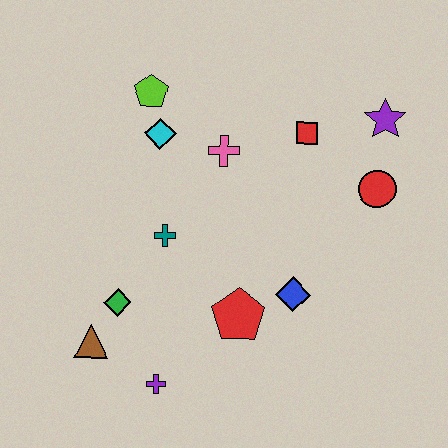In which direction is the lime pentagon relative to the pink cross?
The lime pentagon is to the left of the pink cross.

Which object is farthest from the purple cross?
The purple star is farthest from the purple cross.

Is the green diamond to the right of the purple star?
No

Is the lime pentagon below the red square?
No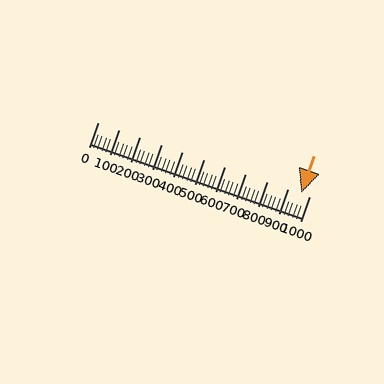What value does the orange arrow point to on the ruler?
The orange arrow points to approximately 964.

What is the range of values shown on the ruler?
The ruler shows values from 0 to 1000.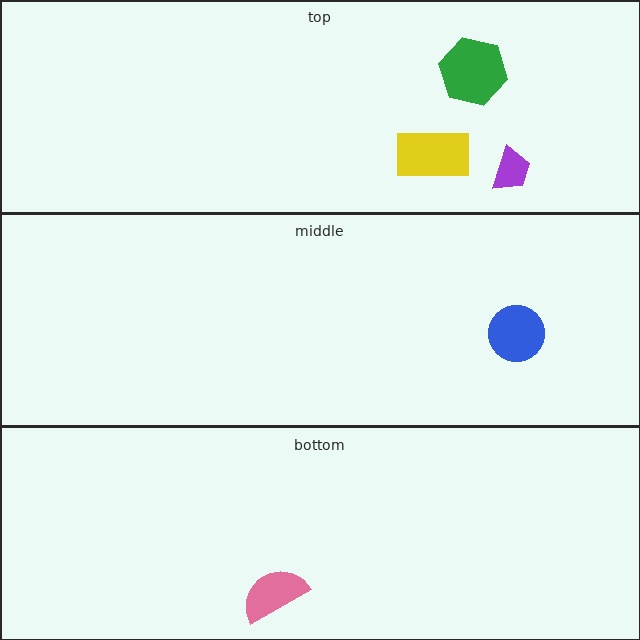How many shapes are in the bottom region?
1.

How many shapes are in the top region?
3.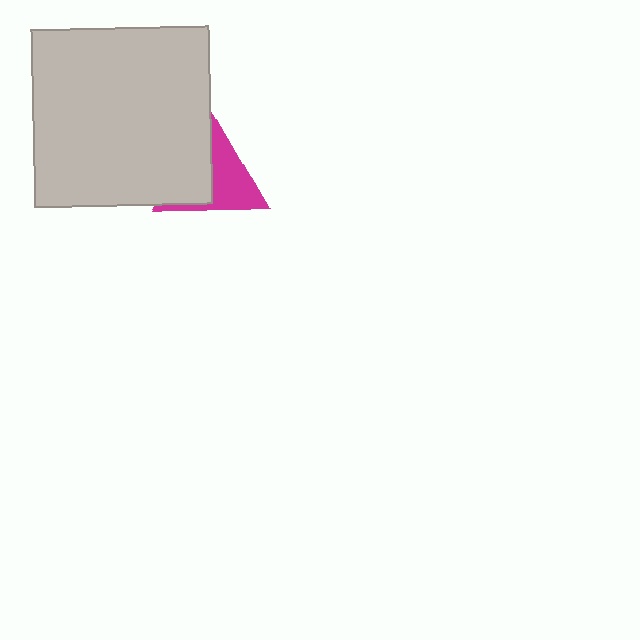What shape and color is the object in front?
The object in front is a light gray square.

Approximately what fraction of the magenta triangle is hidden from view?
Roughly 48% of the magenta triangle is hidden behind the light gray square.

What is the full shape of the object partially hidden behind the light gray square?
The partially hidden object is a magenta triangle.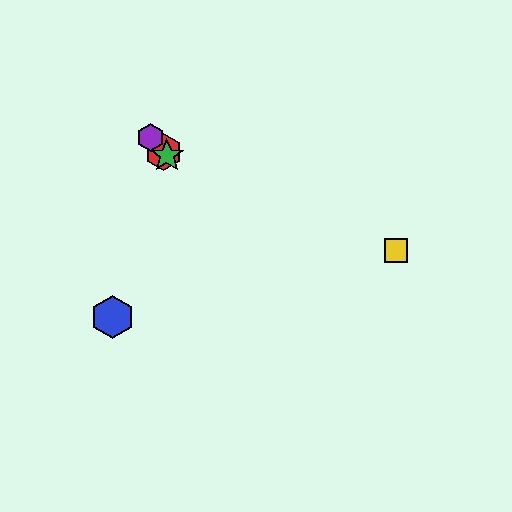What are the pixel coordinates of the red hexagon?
The red hexagon is at (164, 152).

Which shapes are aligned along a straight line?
The red hexagon, the green star, the purple hexagon are aligned along a straight line.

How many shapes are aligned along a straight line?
3 shapes (the red hexagon, the green star, the purple hexagon) are aligned along a straight line.